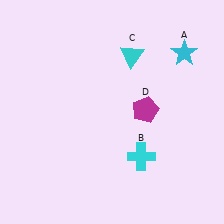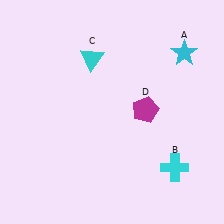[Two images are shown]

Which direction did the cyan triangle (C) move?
The cyan triangle (C) moved left.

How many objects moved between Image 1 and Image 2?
2 objects moved between the two images.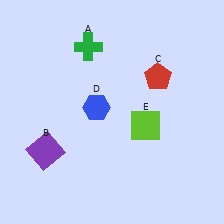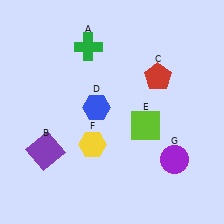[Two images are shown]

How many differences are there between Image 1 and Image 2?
There are 2 differences between the two images.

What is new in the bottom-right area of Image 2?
A purple circle (G) was added in the bottom-right area of Image 2.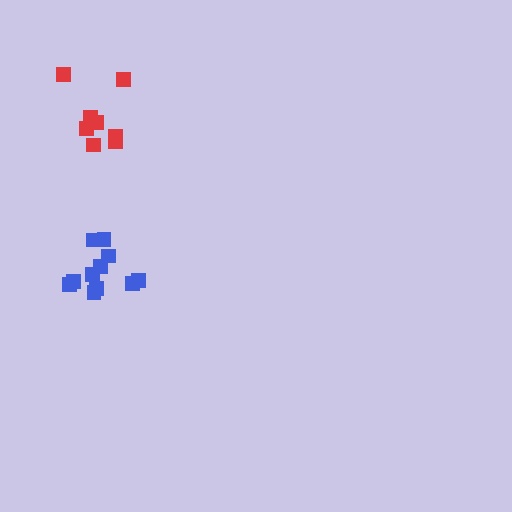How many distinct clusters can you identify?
There are 2 distinct clusters.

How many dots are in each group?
Group 1: 8 dots, Group 2: 11 dots (19 total).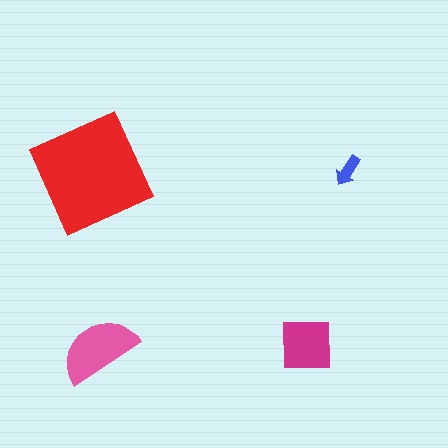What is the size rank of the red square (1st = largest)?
1st.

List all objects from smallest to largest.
The blue arrow, the magenta square, the pink semicircle, the red square.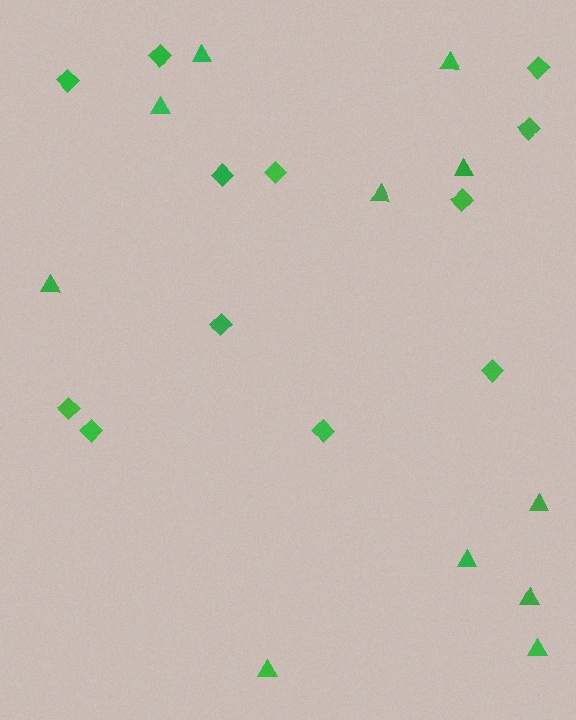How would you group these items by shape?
There are 2 groups: one group of diamonds (12) and one group of triangles (11).